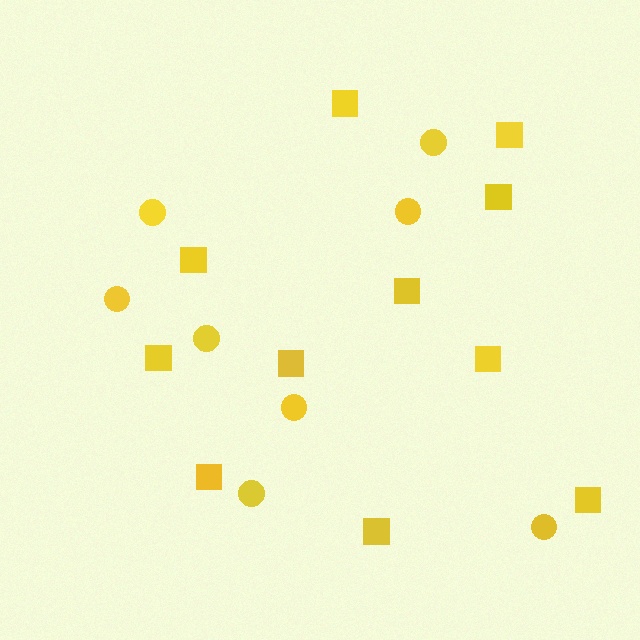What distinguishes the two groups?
There are 2 groups: one group of circles (8) and one group of squares (11).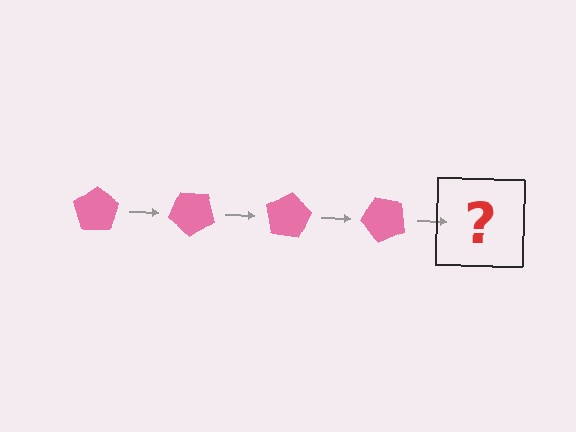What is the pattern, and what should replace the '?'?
The pattern is that the pentagon rotates 40 degrees each step. The '?' should be a pink pentagon rotated 160 degrees.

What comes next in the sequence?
The next element should be a pink pentagon rotated 160 degrees.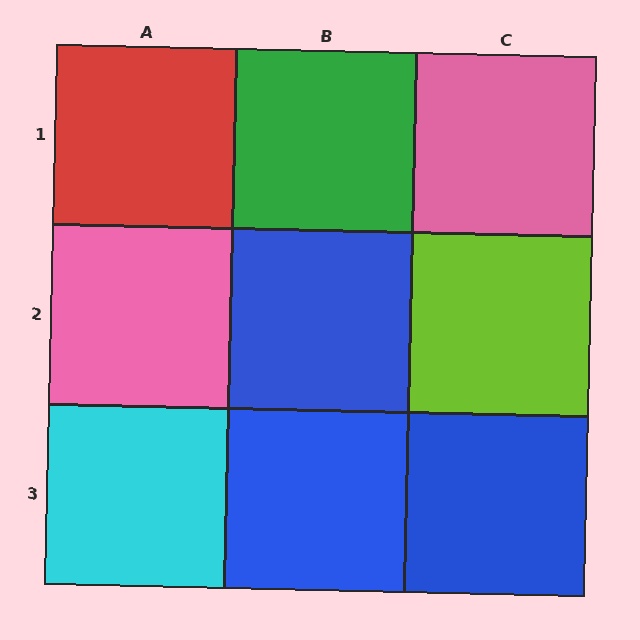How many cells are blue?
3 cells are blue.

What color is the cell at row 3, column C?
Blue.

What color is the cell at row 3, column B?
Blue.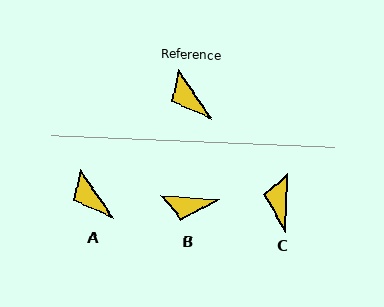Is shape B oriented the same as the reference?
No, it is off by about 52 degrees.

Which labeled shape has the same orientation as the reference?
A.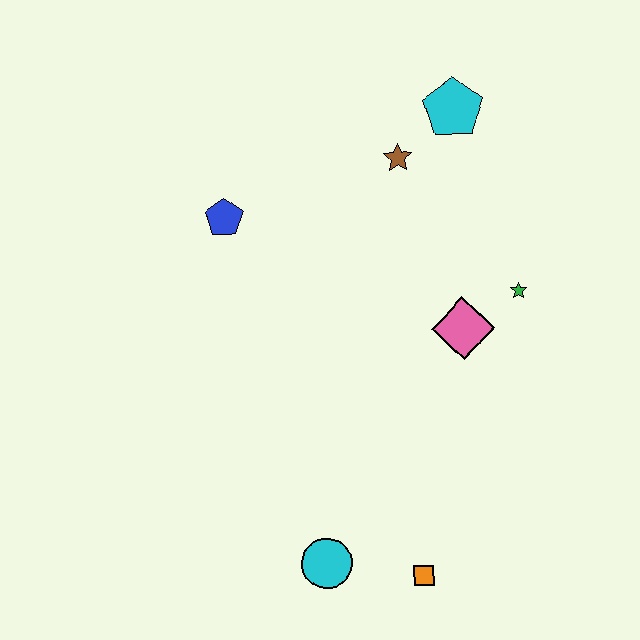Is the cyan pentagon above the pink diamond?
Yes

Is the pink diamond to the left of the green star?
Yes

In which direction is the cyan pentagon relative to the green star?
The cyan pentagon is above the green star.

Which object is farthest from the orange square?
The cyan pentagon is farthest from the orange square.